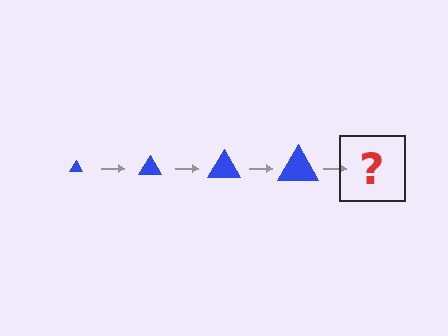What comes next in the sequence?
The next element should be a blue triangle, larger than the previous one.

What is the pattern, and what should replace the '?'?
The pattern is that the triangle gets progressively larger each step. The '?' should be a blue triangle, larger than the previous one.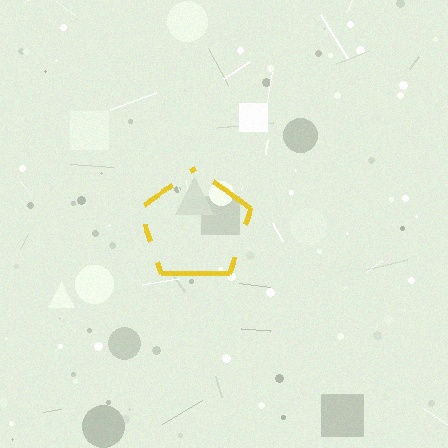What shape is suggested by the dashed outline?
The dashed outline suggests a pentagon.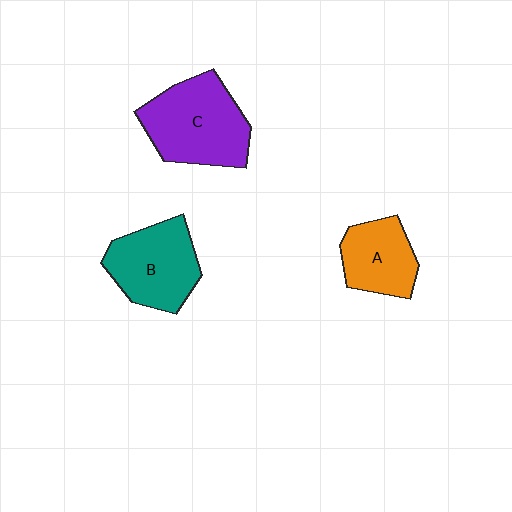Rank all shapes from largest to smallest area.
From largest to smallest: C (purple), B (teal), A (orange).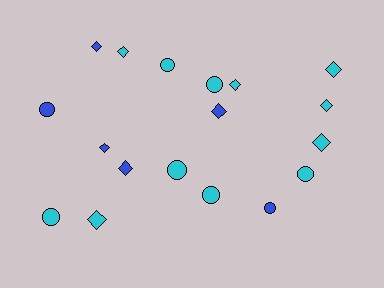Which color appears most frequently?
Cyan, with 12 objects.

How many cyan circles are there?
There are 6 cyan circles.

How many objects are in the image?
There are 18 objects.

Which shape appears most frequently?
Diamond, with 10 objects.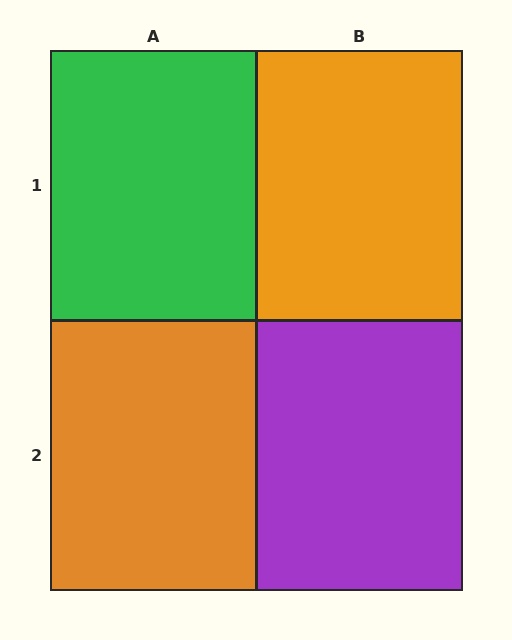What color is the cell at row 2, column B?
Purple.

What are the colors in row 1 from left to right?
Green, orange.